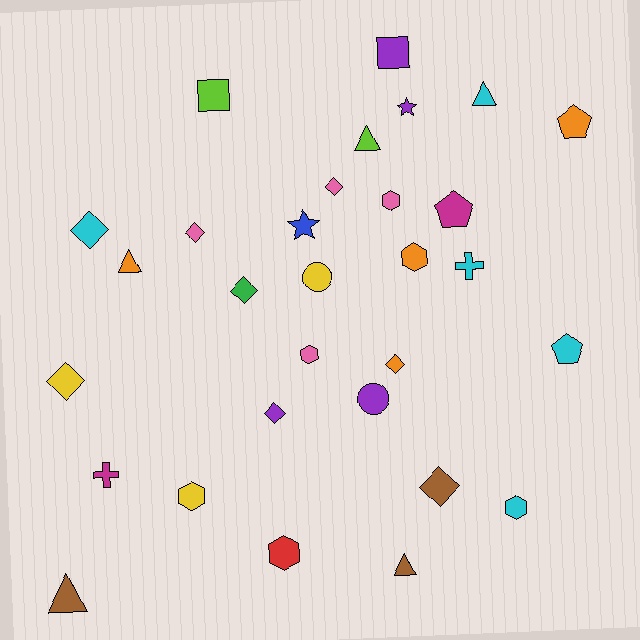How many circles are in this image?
There are 2 circles.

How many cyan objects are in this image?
There are 5 cyan objects.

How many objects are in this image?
There are 30 objects.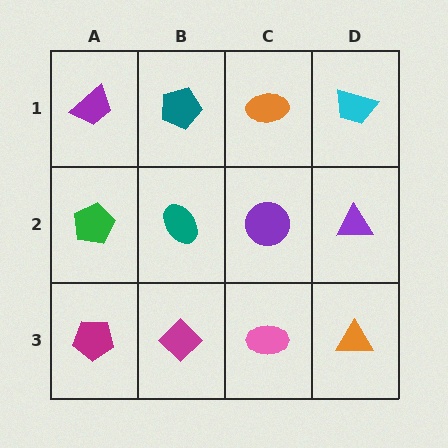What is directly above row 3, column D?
A purple triangle.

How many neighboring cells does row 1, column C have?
3.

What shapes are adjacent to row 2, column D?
A cyan trapezoid (row 1, column D), an orange triangle (row 3, column D), a purple circle (row 2, column C).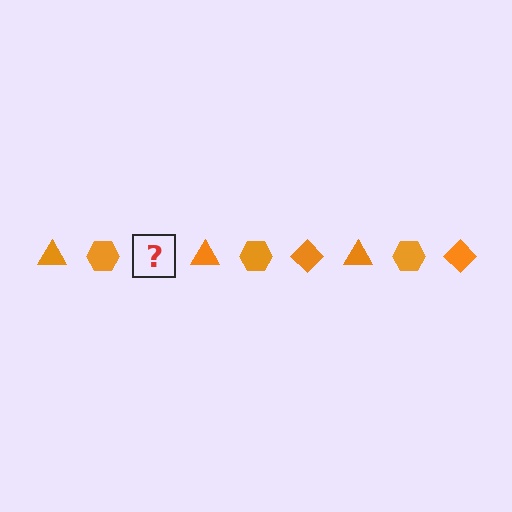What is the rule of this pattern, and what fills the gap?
The rule is that the pattern cycles through triangle, hexagon, diamond shapes in orange. The gap should be filled with an orange diamond.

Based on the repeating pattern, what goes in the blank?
The blank should be an orange diamond.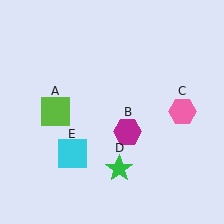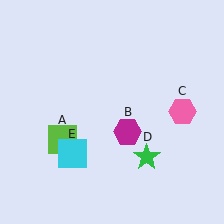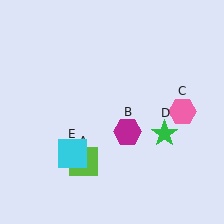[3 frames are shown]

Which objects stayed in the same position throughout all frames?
Magenta hexagon (object B) and pink hexagon (object C) and cyan square (object E) remained stationary.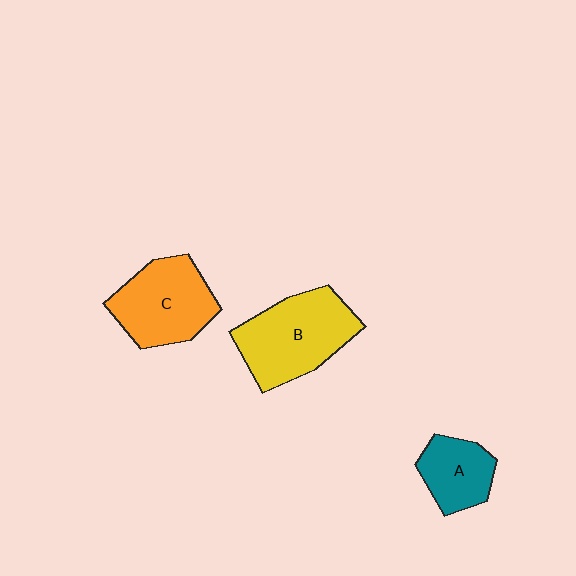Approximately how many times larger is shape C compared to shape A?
Approximately 1.6 times.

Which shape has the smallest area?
Shape A (teal).